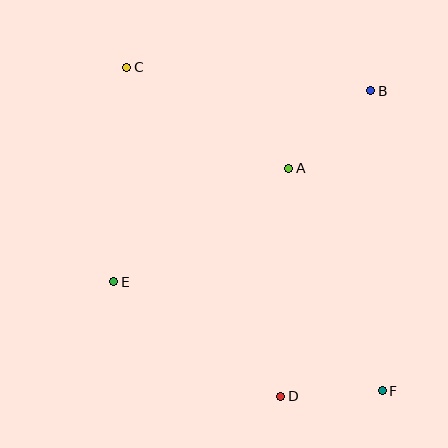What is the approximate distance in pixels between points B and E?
The distance between B and E is approximately 320 pixels.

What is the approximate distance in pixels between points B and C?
The distance between B and C is approximately 245 pixels.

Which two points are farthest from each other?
Points C and F are farthest from each other.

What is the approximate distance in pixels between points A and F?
The distance between A and F is approximately 241 pixels.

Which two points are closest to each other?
Points D and F are closest to each other.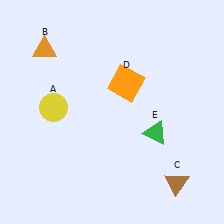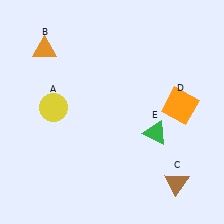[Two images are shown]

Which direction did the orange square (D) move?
The orange square (D) moved right.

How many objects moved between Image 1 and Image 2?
1 object moved between the two images.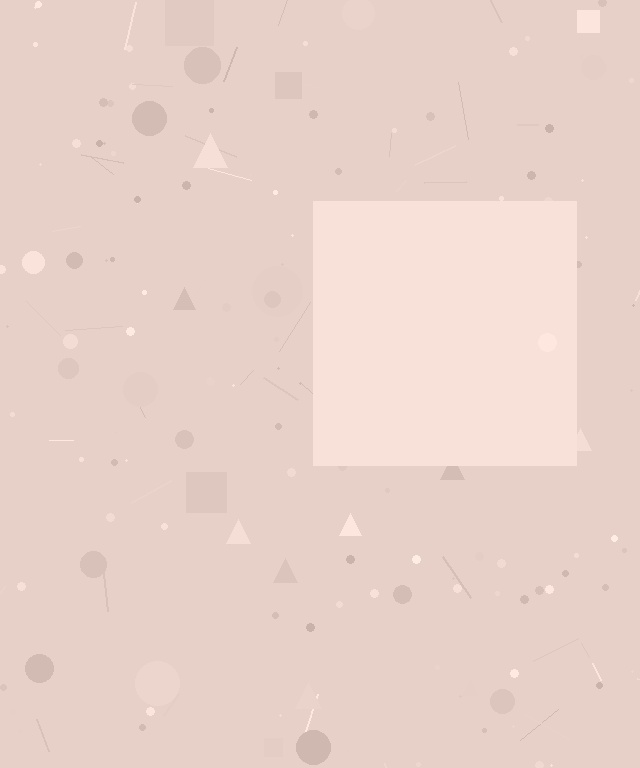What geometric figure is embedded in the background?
A square is embedded in the background.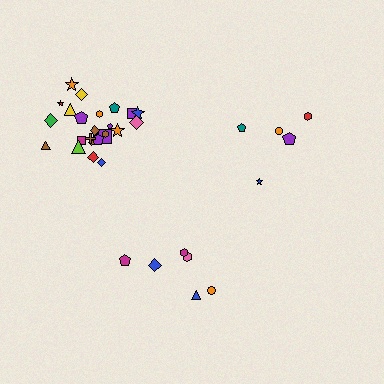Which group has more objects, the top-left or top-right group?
The top-left group.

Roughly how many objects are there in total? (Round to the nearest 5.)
Roughly 35 objects in total.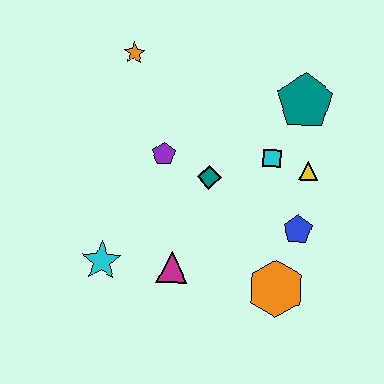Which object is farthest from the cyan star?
The teal pentagon is farthest from the cyan star.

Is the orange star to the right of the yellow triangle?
No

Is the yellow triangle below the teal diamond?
No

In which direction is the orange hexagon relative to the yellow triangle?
The orange hexagon is below the yellow triangle.